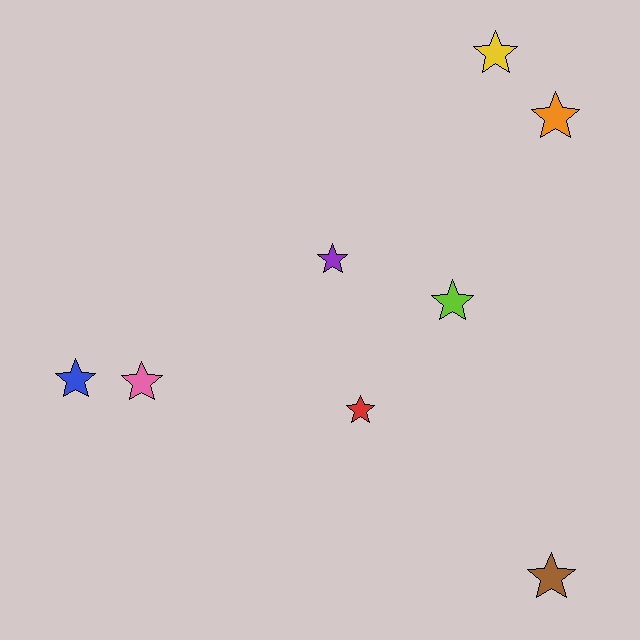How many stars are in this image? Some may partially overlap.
There are 8 stars.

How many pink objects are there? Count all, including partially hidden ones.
There is 1 pink object.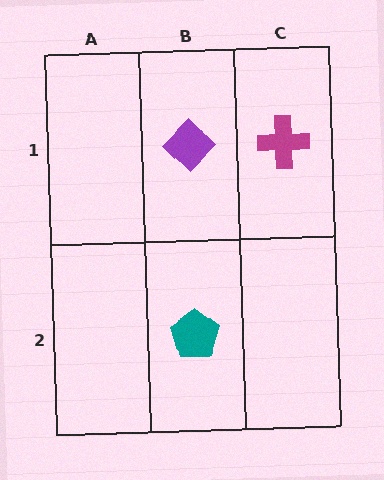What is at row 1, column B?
A purple diamond.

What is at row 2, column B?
A teal pentagon.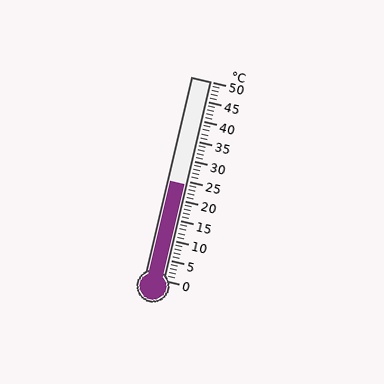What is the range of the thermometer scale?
The thermometer scale ranges from 0°C to 50°C.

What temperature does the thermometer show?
The thermometer shows approximately 24°C.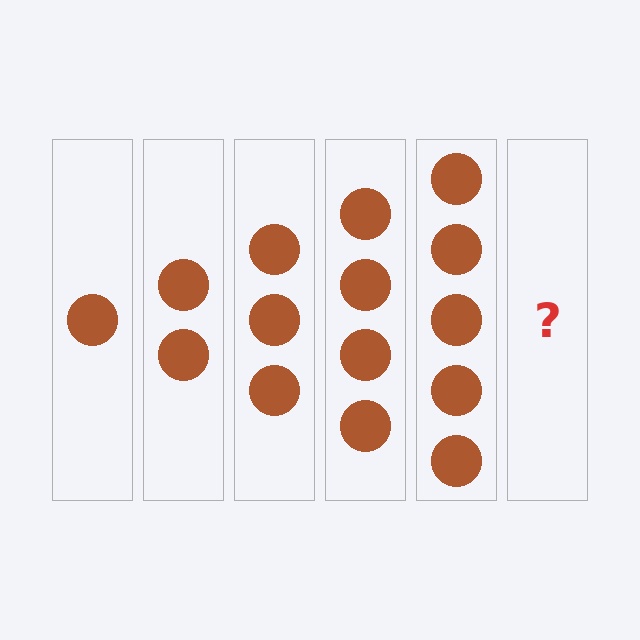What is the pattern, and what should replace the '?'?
The pattern is that each step adds one more circle. The '?' should be 6 circles.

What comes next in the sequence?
The next element should be 6 circles.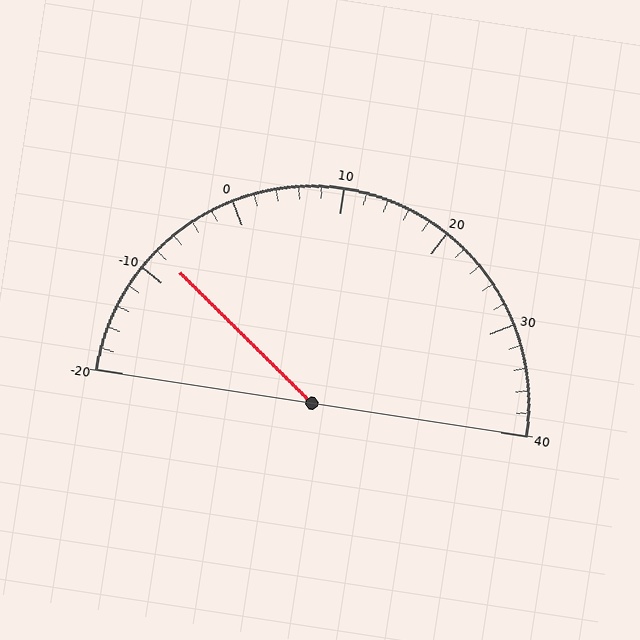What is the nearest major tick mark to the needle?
The nearest major tick mark is -10.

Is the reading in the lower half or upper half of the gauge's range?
The reading is in the lower half of the range (-20 to 40).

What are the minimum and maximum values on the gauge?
The gauge ranges from -20 to 40.